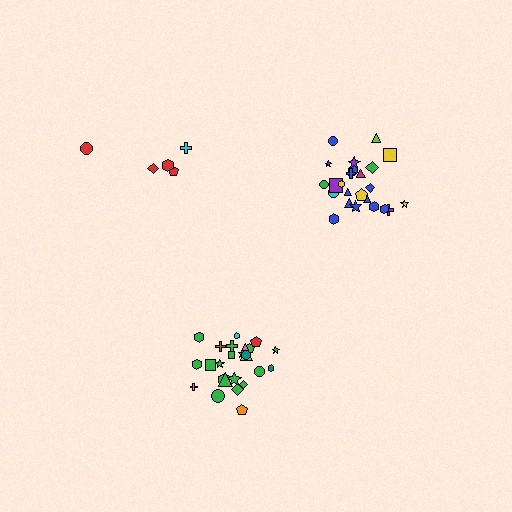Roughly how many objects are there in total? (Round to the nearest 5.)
Roughly 55 objects in total.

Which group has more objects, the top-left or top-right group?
The top-right group.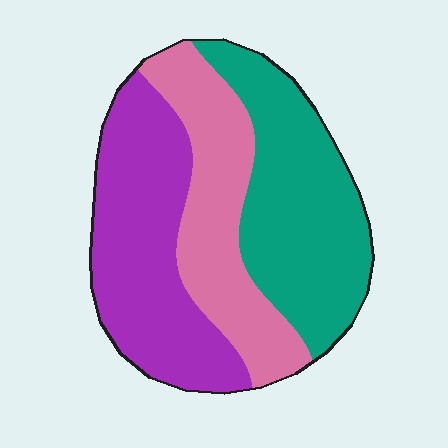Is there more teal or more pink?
Teal.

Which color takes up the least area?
Pink, at roughly 30%.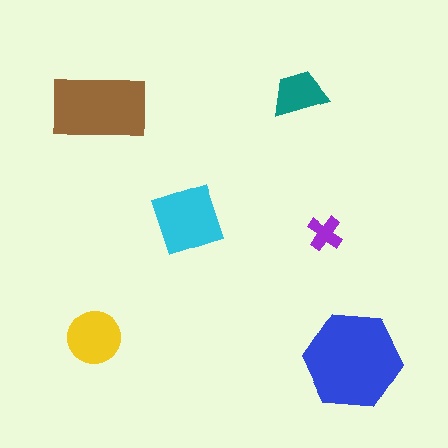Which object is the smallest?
The purple cross.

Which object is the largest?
The blue hexagon.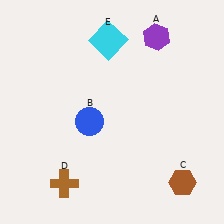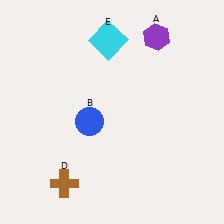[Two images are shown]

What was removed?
The brown hexagon (C) was removed in Image 2.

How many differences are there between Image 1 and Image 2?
There is 1 difference between the two images.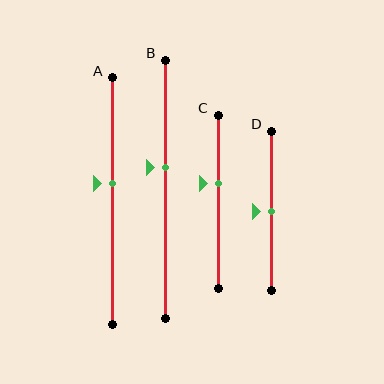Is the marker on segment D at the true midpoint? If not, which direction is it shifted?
Yes, the marker on segment D is at the true midpoint.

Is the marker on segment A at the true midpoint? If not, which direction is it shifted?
No, the marker on segment A is shifted upward by about 7% of the segment length.